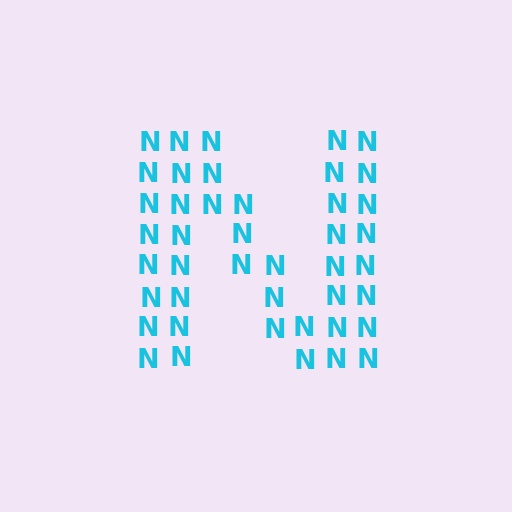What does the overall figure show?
The overall figure shows the letter N.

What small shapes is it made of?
It is made of small letter N's.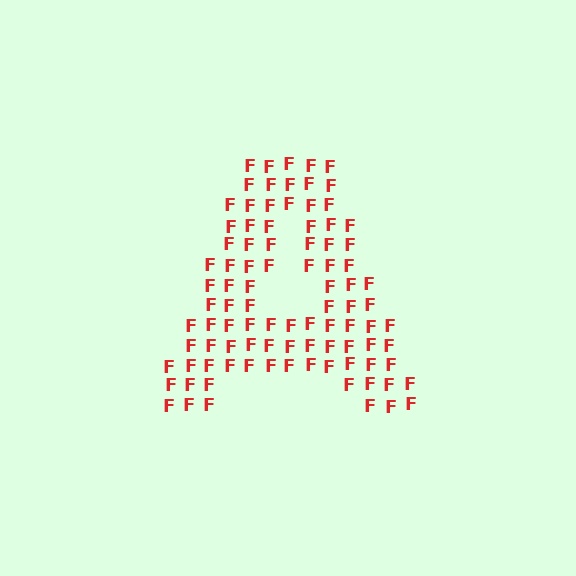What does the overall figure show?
The overall figure shows the letter A.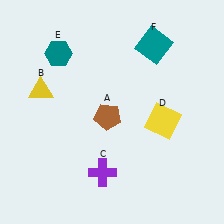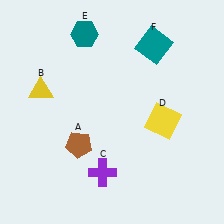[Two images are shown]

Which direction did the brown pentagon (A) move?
The brown pentagon (A) moved left.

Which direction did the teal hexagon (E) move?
The teal hexagon (E) moved right.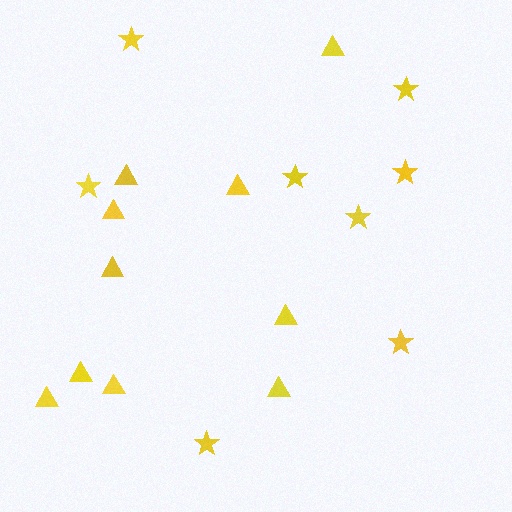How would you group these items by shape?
There are 2 groups: one group of triangles (10) and one group of stars (8).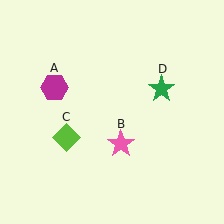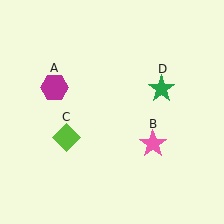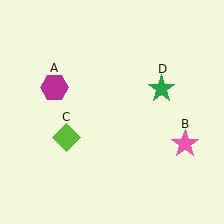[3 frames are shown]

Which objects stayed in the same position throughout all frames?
Magenta hexagon (object A) and lime diamond (object C) and green star (object D) remained stationary.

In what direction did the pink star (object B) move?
The pink star (object B) moved right.